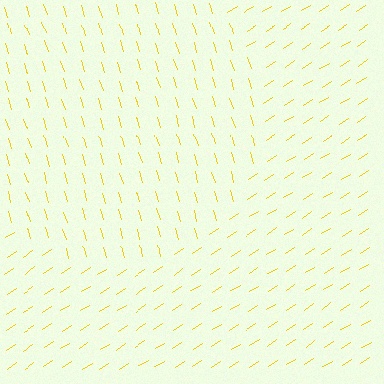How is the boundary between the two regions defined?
The boundary is defined purely by a change in line orientation (approximately 73 degrees difference). All lines are the same color and thickness.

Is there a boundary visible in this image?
Yes, there is a texture boundary formed by a change in line orientation.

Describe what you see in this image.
The image is filled with small yellow line segments. A circle region in the image has lines oriented differently from the surrounding lines, creating a visible texture boundary.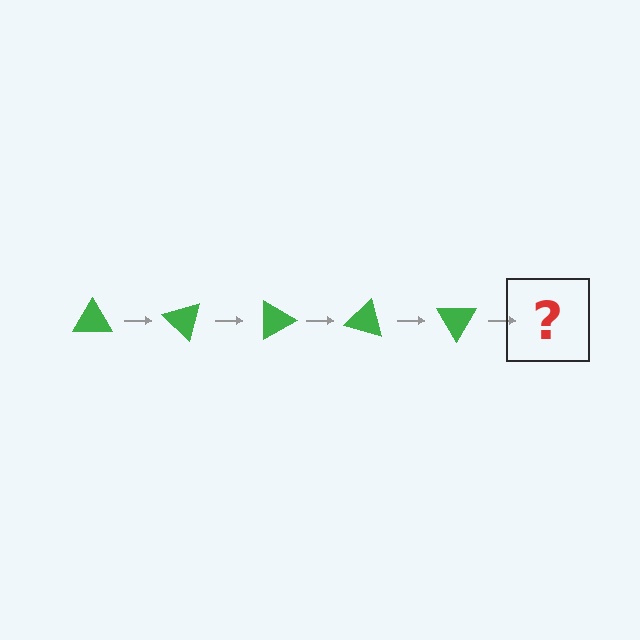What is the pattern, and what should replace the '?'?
The pattern is that the triangle rotates 45 degrees each step. The '?' should be a green triangle rotated 225 degrees.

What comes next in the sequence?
The next element should be a green triangle rotated 225 degrees.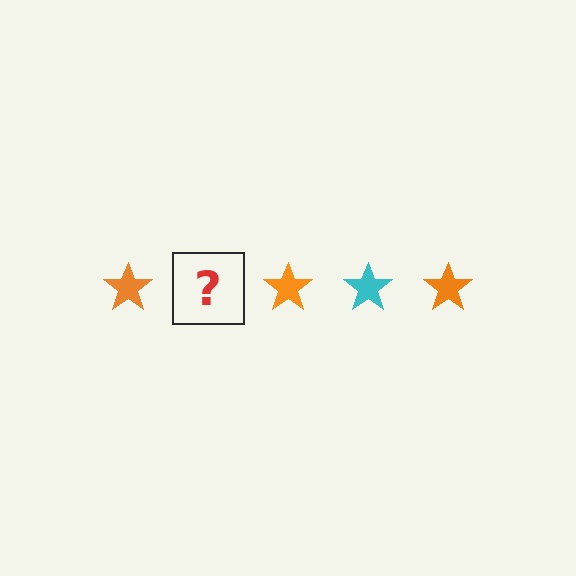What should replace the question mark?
The question mark should be replaced with a cyan star.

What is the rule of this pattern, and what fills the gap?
The rule is that the pattern cycles through orange, cyan stars. The gap should be filled with a cyan star.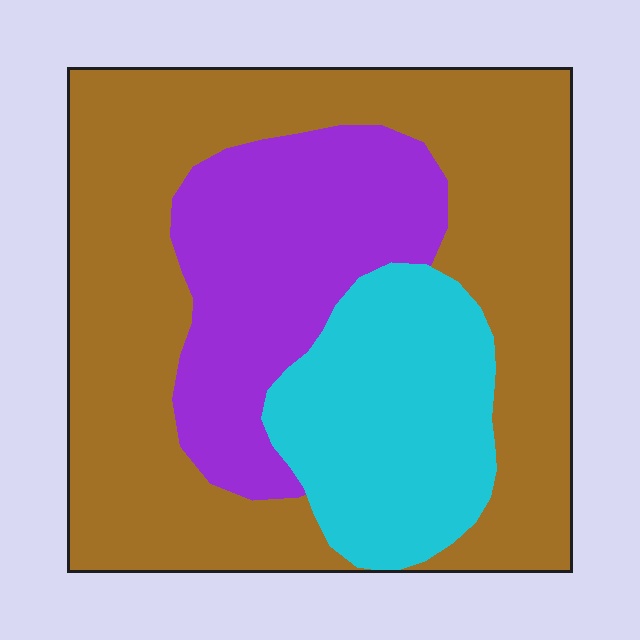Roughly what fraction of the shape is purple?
Purple covers 24% of the shape.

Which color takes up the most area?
Brown, at roughly 55%.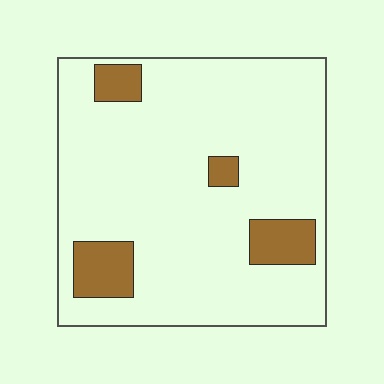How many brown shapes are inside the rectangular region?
4.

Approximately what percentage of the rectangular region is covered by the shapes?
Approximately 15%.